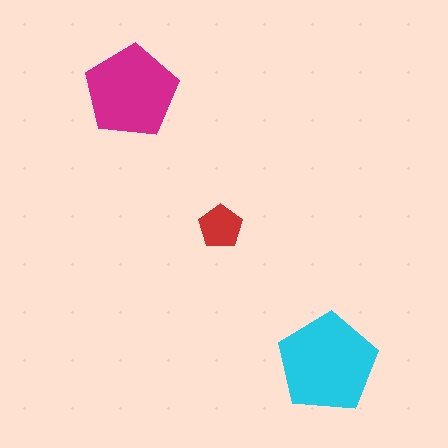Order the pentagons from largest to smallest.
the cyan one, the magenta one, the red one.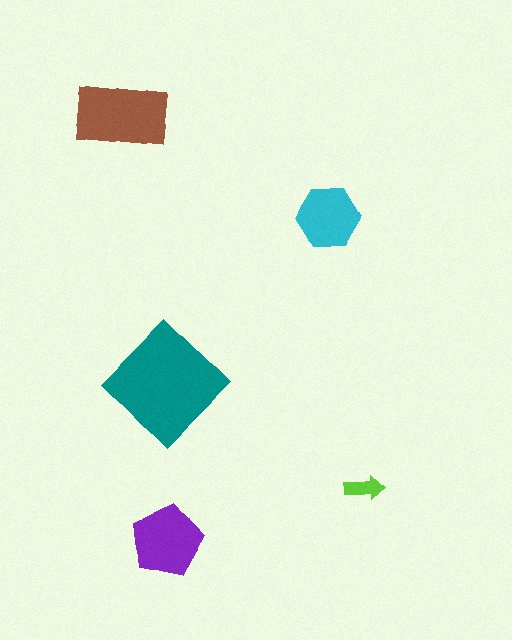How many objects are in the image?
There are 5 objects in the image.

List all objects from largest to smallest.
The teal diamond, the brown rectangle, the purple pentagon, the cyan hexagon, the lime arrow.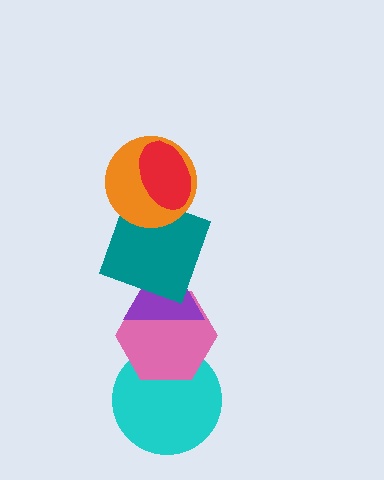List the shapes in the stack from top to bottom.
From top to bottom: the red ellipse, the orange circle, the teal square, the purple triangle, the pink hexagon, the cyan circle.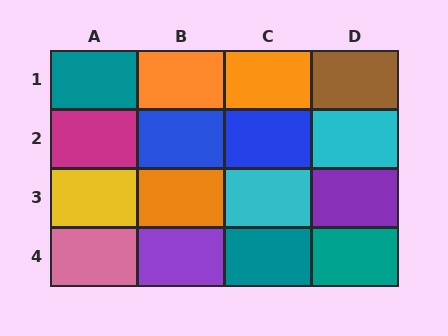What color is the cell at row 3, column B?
Orange.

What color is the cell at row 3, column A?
Yellow.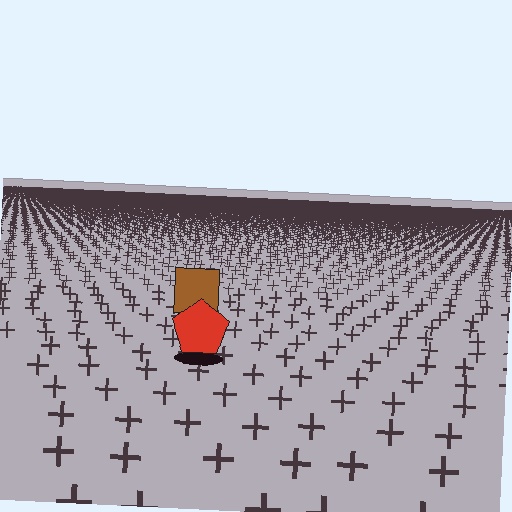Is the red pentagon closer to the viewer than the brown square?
Yes. The red pentagon is closer — you can tell from the texture gradient: the ground texture is coarser near it.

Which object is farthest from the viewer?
The brown square is farthest from the viewer. It appears smaller and the ground texture around it is denser.